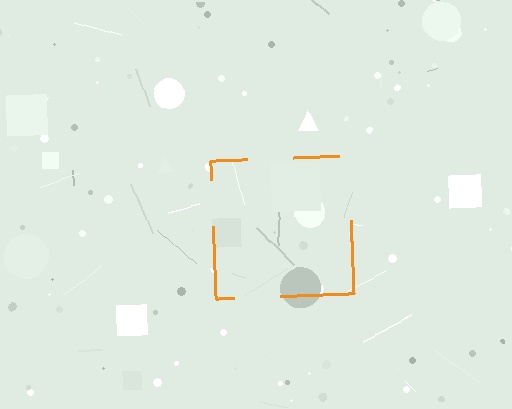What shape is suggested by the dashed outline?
The dashed outline suggests a square.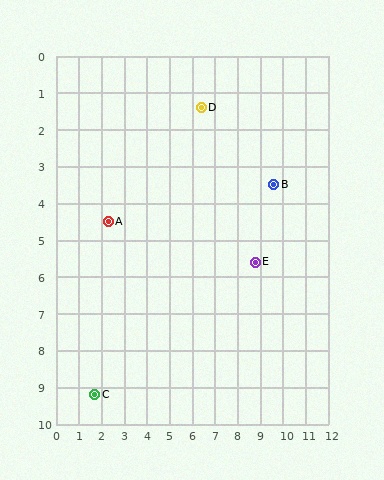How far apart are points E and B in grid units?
Points E and B are about 2.2 grid units apart.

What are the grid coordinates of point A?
Point A is at approximately (2.3, 4.5).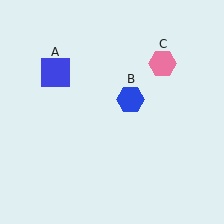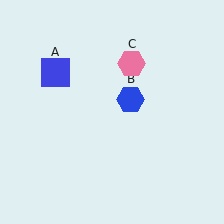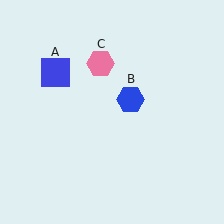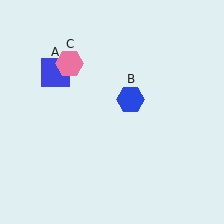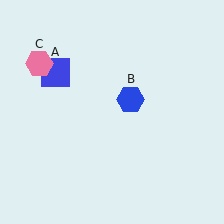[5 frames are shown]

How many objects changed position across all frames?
1 object changed position: pink hexagon (object C).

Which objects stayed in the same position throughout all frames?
Blue square (object A) and blue hexagon (object B) remained stationary.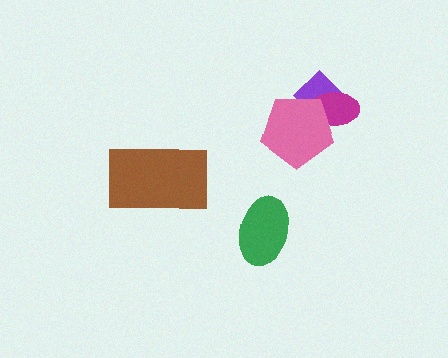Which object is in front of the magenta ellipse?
The pink pentagon is in front of the magenta ellipse.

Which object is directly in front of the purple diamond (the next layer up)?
The magenta ellipse is directly in front of the purple diamond.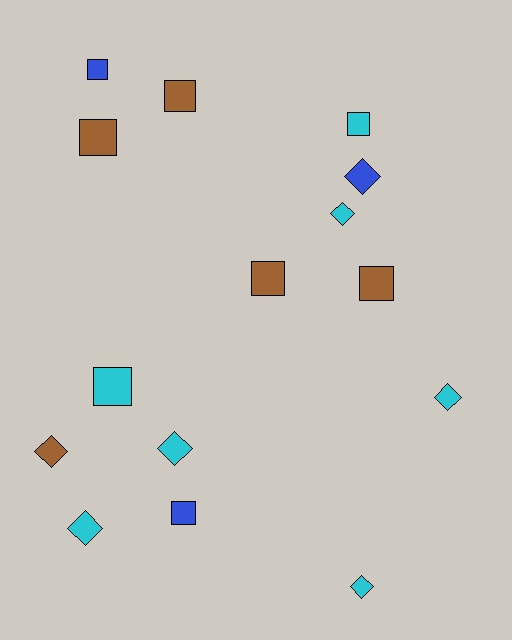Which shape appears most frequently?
Square, with 8 objects.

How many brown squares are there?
There are 4 brown squares.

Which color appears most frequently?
Cyan, with 7 objects.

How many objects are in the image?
There are 15 objects.